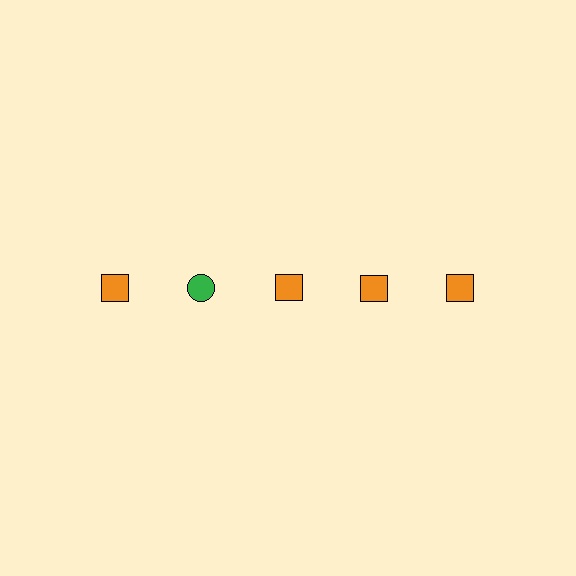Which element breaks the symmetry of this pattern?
The green circle in the top row, second from left column breaks the symmetry. All other shapes are orange squares.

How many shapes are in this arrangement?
There are 5 shapes arranged in a grid pattern.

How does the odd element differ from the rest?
It differs in both color (green instead of orange) and shape (circle instead of square).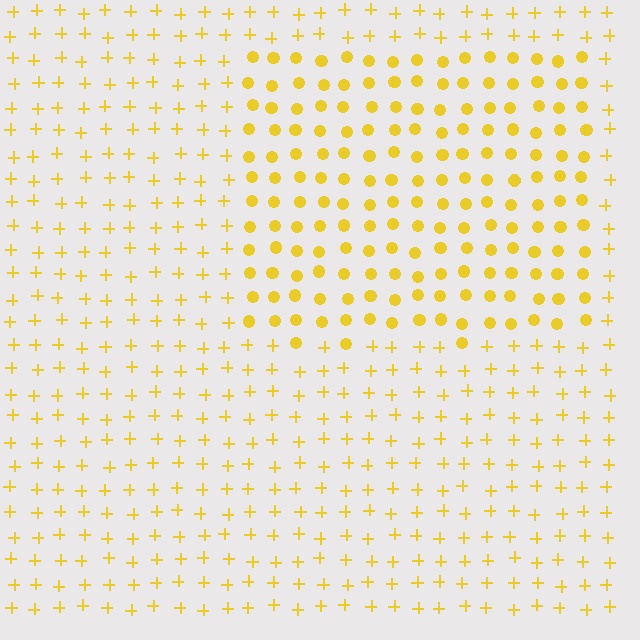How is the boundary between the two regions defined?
The boundary is defined by a change in element shape: circles inside vs. plus signs outside. All elements share the same color and spacing.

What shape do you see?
I see a rectangle.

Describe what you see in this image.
The image is filled with small yellow elements arranged in a uniform grid. A rectangle-shaped region contains circles, while the surrounding area contains plus signs. The boundary is defined purely by the change in element shape.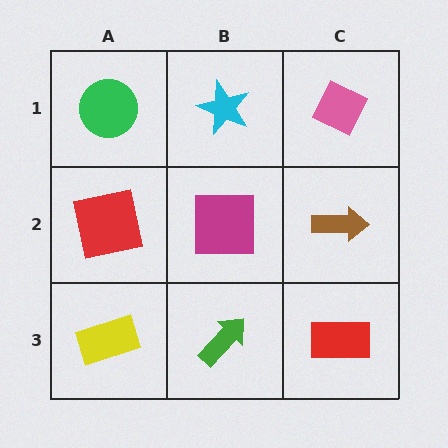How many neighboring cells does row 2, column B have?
4.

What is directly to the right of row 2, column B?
A brown arrow.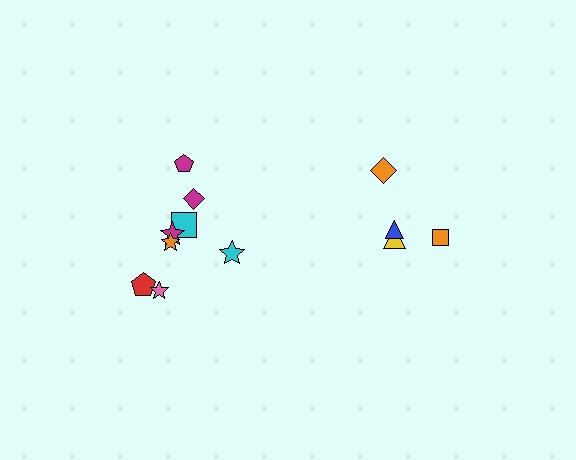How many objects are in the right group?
There are 4 objects.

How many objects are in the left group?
There are 8 objects.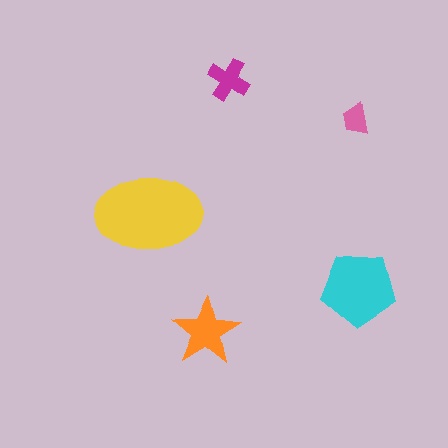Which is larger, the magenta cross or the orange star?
The orange star.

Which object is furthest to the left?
The yellow ellipse is leftmost.